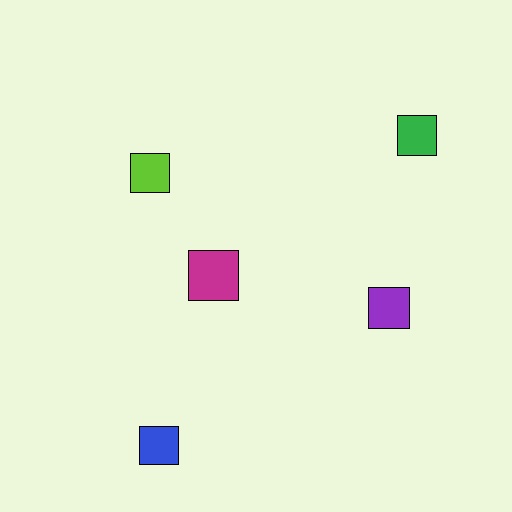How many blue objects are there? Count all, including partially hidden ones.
There is 1 blue object.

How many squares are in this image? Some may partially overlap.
There are 5 squares.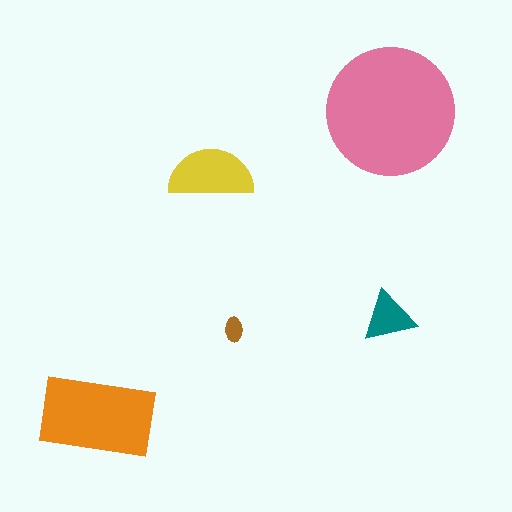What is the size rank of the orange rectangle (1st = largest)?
2nd.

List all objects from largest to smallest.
The pink circle, the orange rectangle, the yellow semicircle, the teal triangle, the brown ellipse.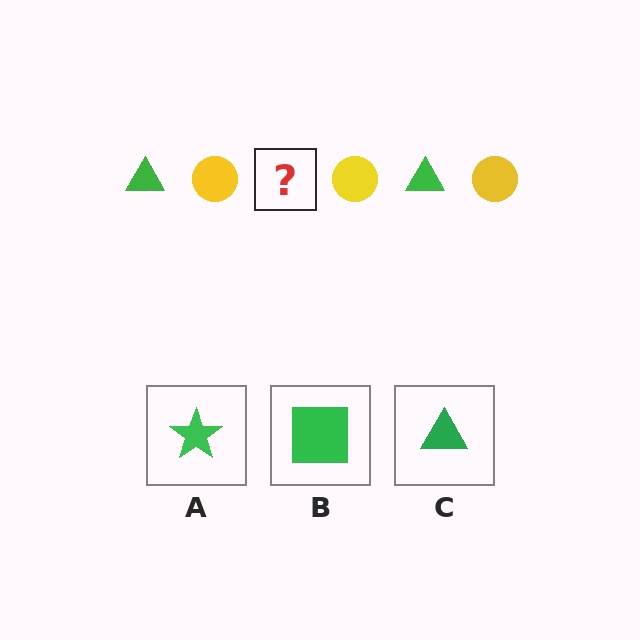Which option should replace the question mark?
Option C.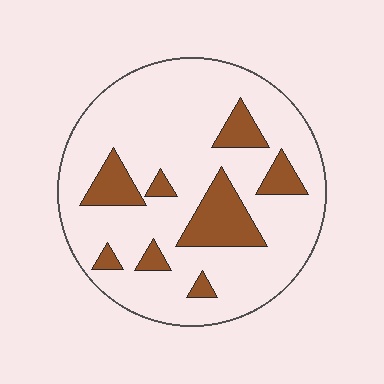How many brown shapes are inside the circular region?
8.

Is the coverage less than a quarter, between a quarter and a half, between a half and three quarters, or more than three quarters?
Less than a quarter.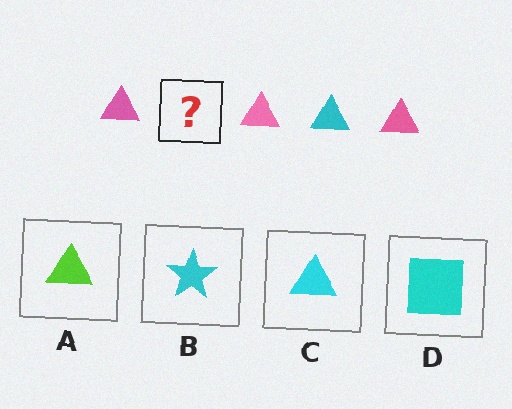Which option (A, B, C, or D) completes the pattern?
C.